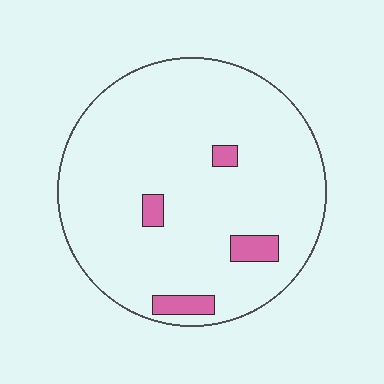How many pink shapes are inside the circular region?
4.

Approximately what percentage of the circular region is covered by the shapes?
Approximately 5%.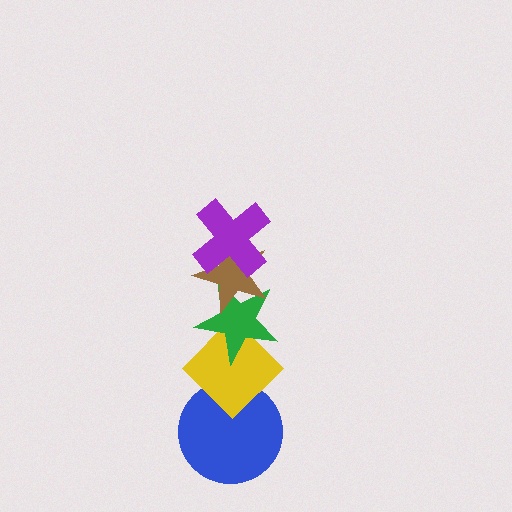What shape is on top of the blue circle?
The yellow diamond is on top of the blue circle.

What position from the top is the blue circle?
The blue circle is 5th from the top.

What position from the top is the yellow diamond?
The yellow diamond is 4th from the top.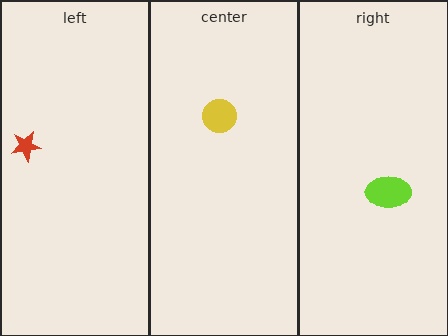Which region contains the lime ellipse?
The right region.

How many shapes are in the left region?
1.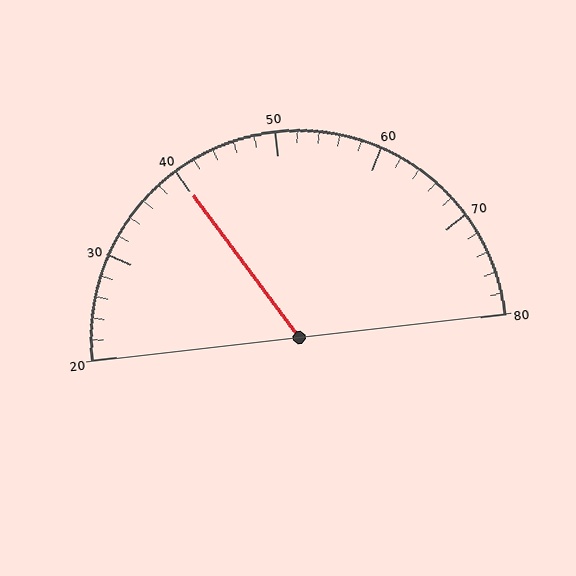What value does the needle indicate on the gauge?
The needle indicates approximately 40.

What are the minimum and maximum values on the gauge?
The gauge ranges from 20 to 80.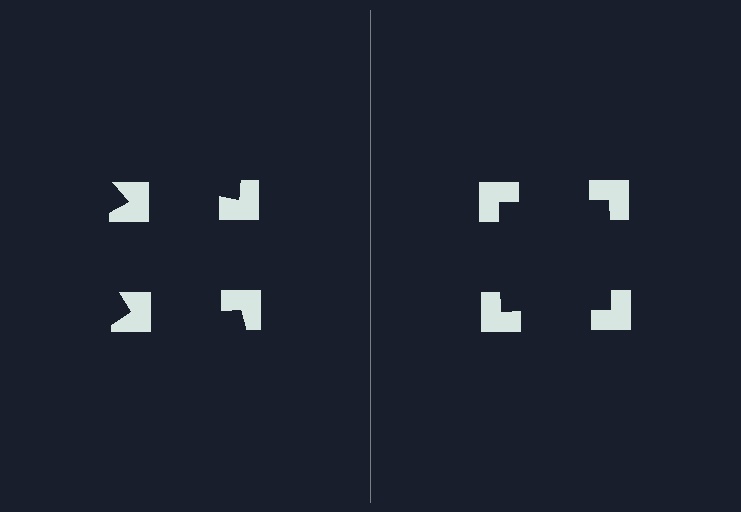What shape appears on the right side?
An illusory square.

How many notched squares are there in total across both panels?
8 — 4 on each side.